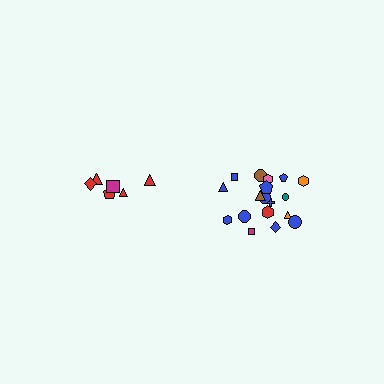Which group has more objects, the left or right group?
The right group.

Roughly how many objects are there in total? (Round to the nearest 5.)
Roughly 25 objects in total.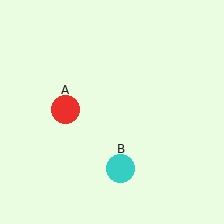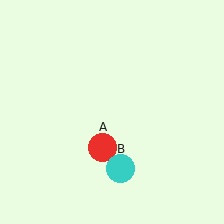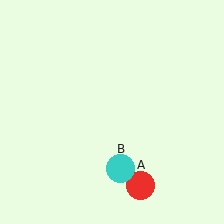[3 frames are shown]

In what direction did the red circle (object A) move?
The red circle (object A) moved down and to the right.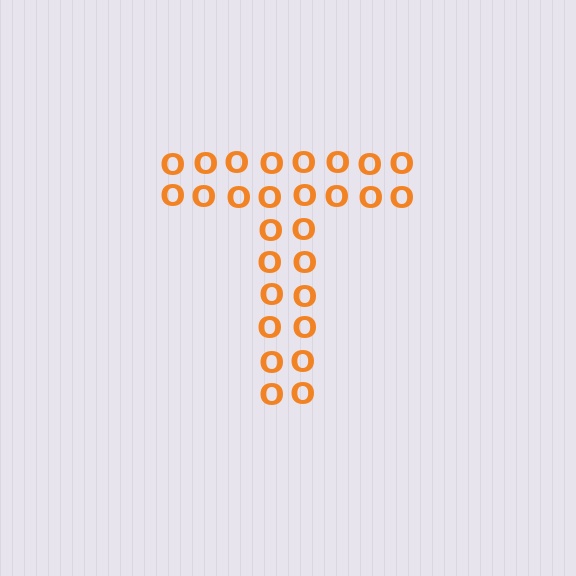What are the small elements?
The small elements are letter O's.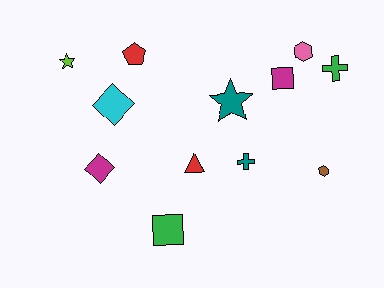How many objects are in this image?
There are 12 objects.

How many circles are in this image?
There are no circles.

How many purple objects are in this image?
There are no purple objects.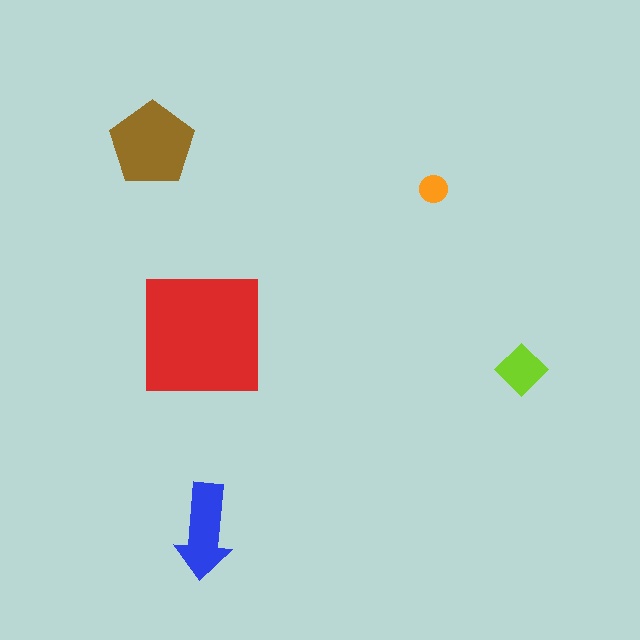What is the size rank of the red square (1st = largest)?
1st.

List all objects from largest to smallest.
The red square, the brown pentagon, the blue arrow, the lime diamond, the orange circle.